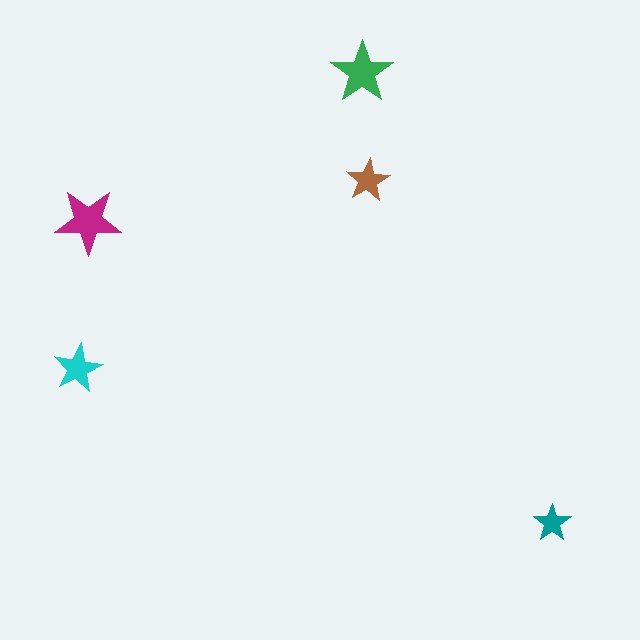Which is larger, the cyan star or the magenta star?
The magenta one.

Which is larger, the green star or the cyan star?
The green one.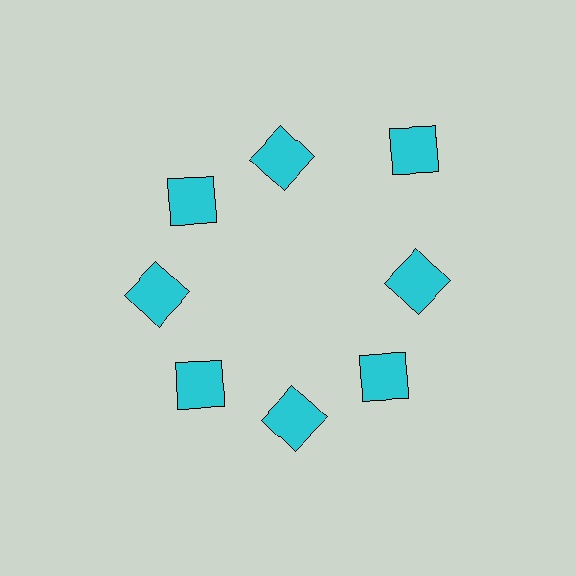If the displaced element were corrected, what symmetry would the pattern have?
It would have 8-fold rotational symmetry — the pattern would map onto itself every 45 degrees.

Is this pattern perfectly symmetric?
No. The 8 cyan squares are arranged in a ring, but one element near the 2 o'clock position is pushed outward from the center, breaking the 8-fold rotational symmetry.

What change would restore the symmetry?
The symmetry would be restored by moving it inward, back onto the ring so that all 8 squares sit at equal angles and equal distance from the center.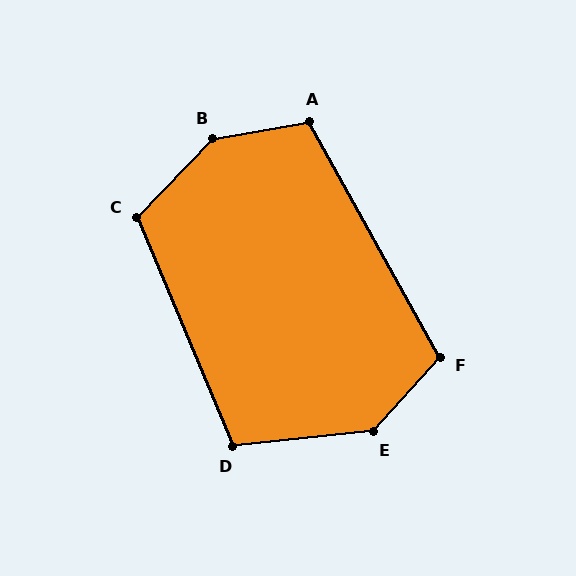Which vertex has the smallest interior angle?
D, at approximately 107 degrees.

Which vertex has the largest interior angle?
B, at approximately 144 degrees.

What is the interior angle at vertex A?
Approximately 109 degrees (obtuse).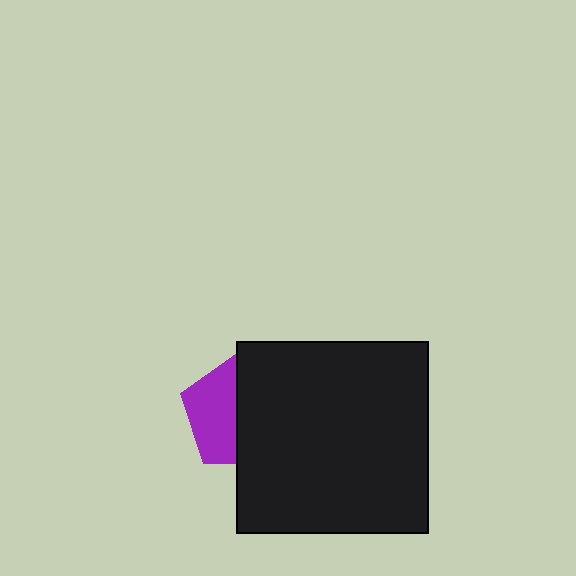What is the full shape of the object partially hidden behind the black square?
The partially hidden object is a purple pentagon.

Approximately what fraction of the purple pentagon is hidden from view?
Roughly 55% of the purple pentagon is hidden behind the black square.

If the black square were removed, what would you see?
You would see the complete purple pentagon.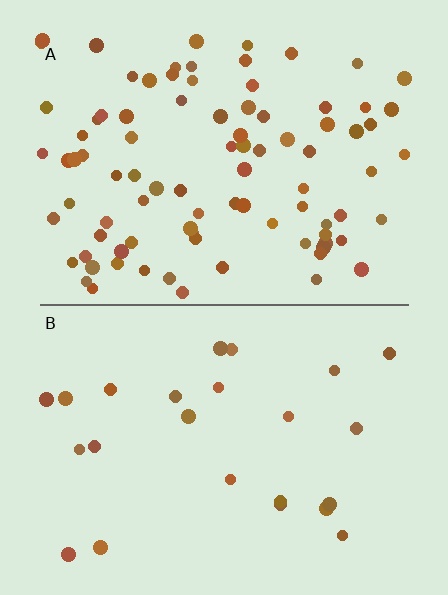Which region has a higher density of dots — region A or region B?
A (the top).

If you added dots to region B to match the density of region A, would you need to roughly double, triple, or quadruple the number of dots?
Approximately quadruple.